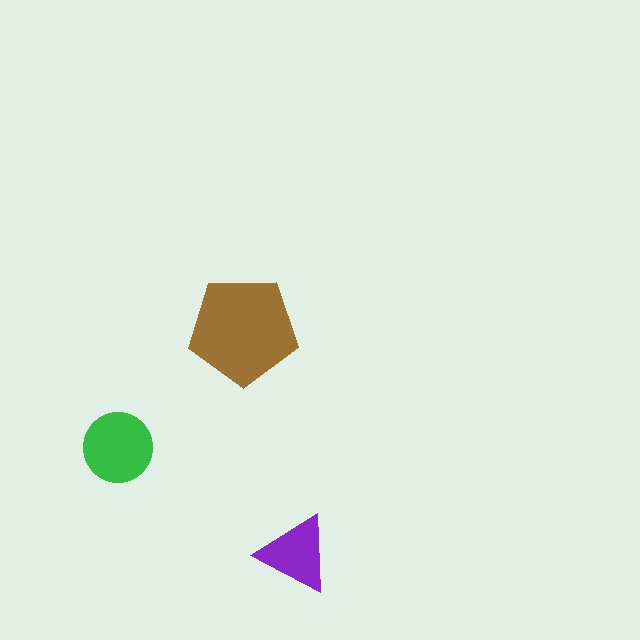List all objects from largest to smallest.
The brown pentagon, the green circle, the purple triangle.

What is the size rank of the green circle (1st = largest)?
2nd.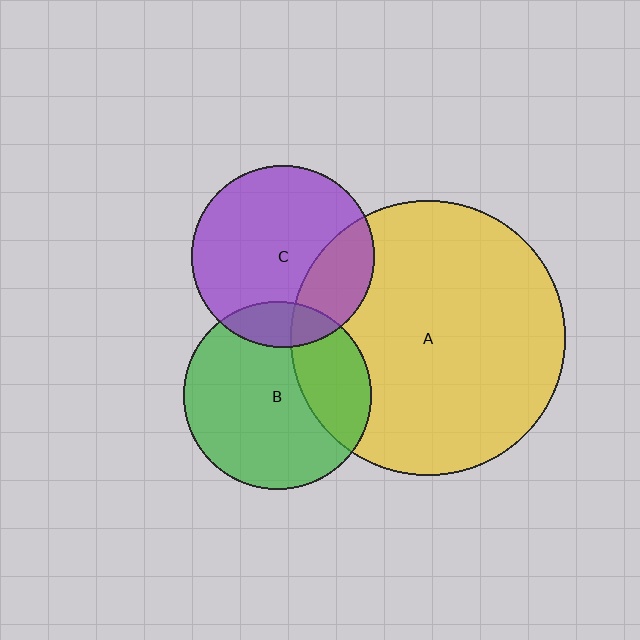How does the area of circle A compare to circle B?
Approximately 2.1 times.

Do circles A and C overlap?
Yes.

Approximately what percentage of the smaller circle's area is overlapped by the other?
Approximately 25%.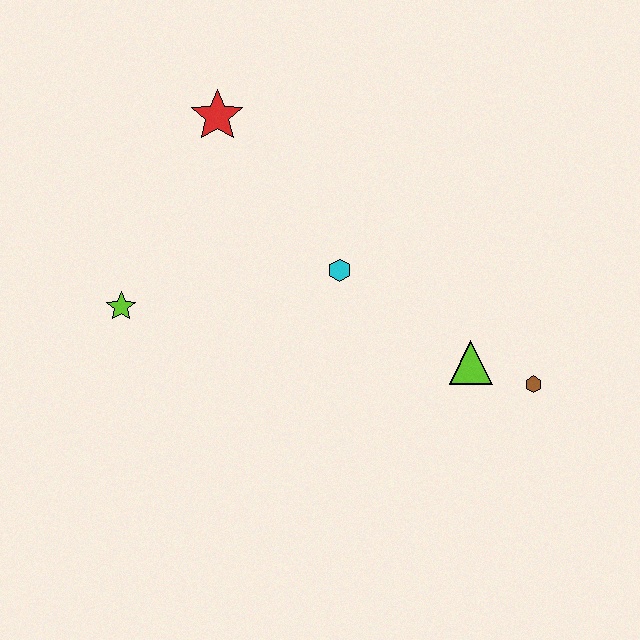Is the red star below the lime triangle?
No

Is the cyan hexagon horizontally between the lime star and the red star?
No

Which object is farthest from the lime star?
The brown hexagon is farthest from the lime star.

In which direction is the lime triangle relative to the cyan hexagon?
The lime triangle is to the right of the cyan hexagon.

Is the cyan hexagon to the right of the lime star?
Yes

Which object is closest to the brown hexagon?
The lime triangle is closest to the brown hexagon.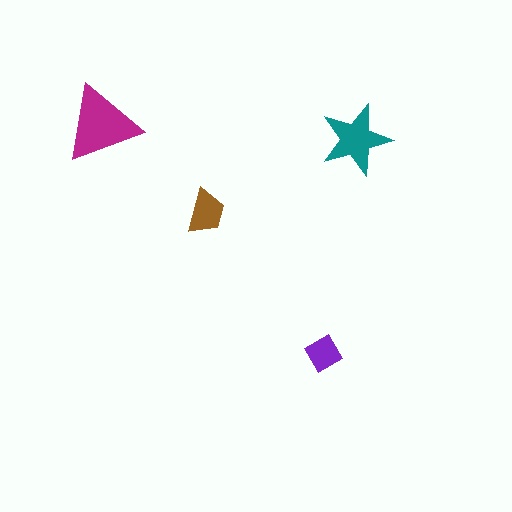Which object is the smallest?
The purple diamond.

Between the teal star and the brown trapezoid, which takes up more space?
The teal star.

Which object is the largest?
The magenta triangle.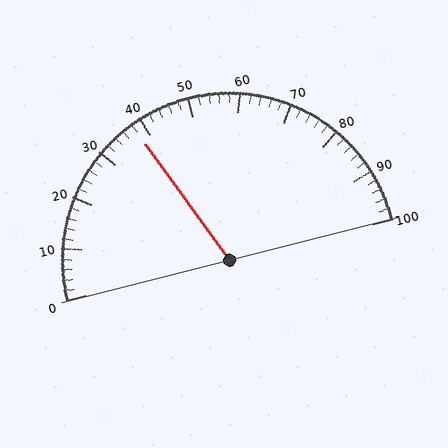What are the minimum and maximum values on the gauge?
The gauge ranges from 0 to 100.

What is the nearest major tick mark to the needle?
The nearest major tick mark is 40.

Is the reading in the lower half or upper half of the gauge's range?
The reading is in the lower half of the range (0 to 100).